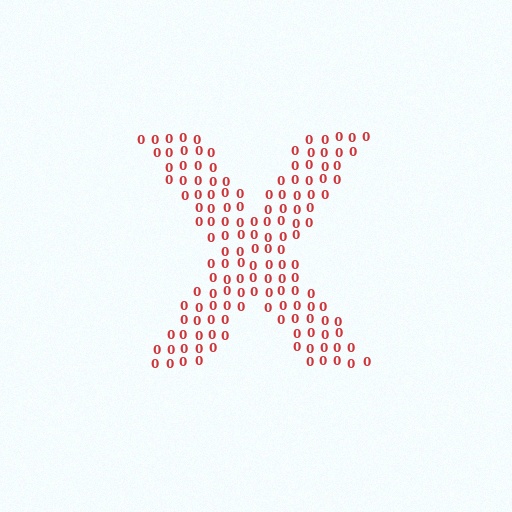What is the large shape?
The large shape is the letter X.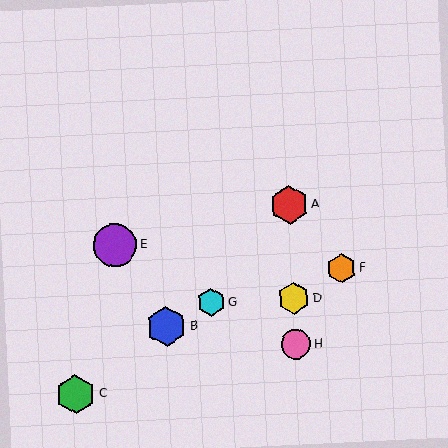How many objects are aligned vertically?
3 objects (A, D, H) are aligned vertically.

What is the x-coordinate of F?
Object F is at x≈341.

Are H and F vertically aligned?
No, H is at x≈296 and F is at x≈341.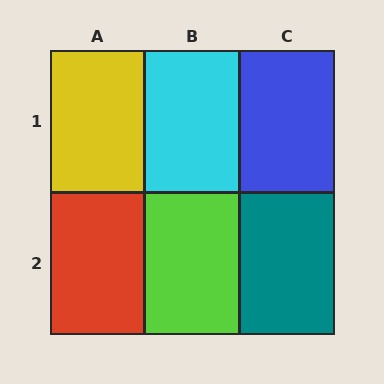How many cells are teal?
1 cell is teal.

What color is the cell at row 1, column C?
Blue.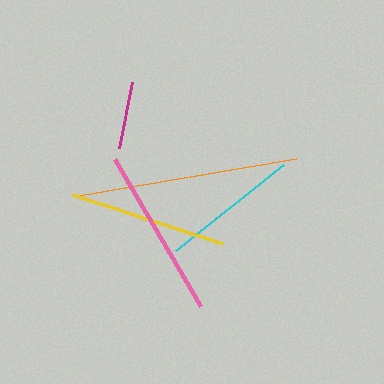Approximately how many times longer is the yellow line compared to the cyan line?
The yellow line is approximately 1.1 times the length of the cyan line.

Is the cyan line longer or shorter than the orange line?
The orange line is longer than the cyan line.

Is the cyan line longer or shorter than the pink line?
The pink line is longer than the cyan line.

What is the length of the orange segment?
The orange segment is approximately 221 pixels long.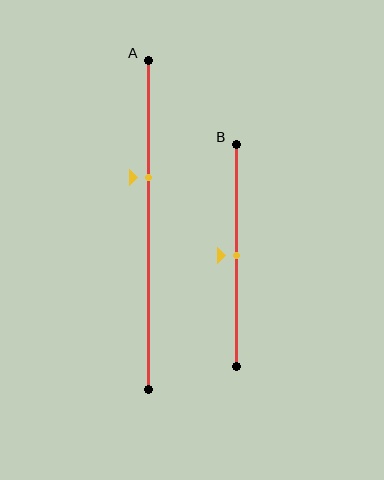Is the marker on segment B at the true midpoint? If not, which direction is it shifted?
Yes, the marker on segment B is at the true midpoint.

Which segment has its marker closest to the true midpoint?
Segment B has its marker closest to the true midpoint.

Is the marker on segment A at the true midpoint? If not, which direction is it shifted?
No, the marker on segment A is shifted upward by about 14% of the segment length.